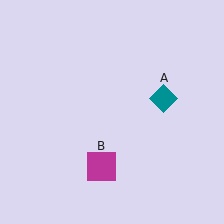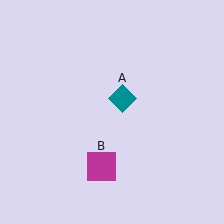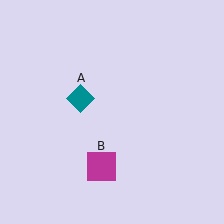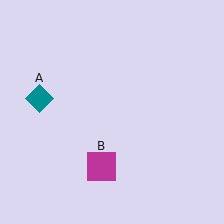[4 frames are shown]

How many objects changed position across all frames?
1 object changed position: teal diamond (object A).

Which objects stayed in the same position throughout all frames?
Magenta square (object B) remained stationary.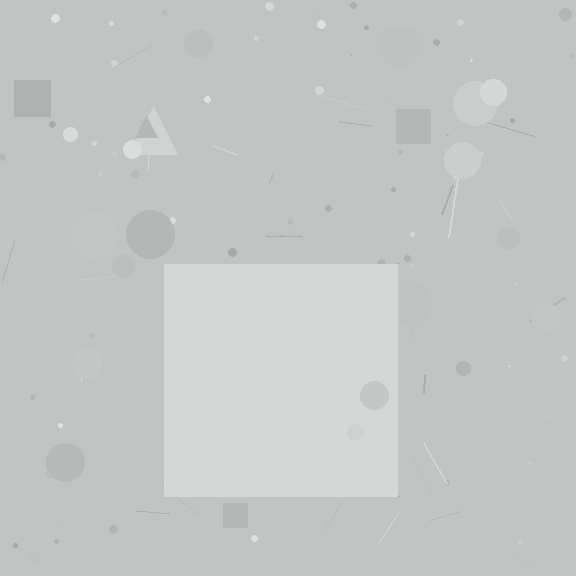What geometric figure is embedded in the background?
A square is embedded in the background.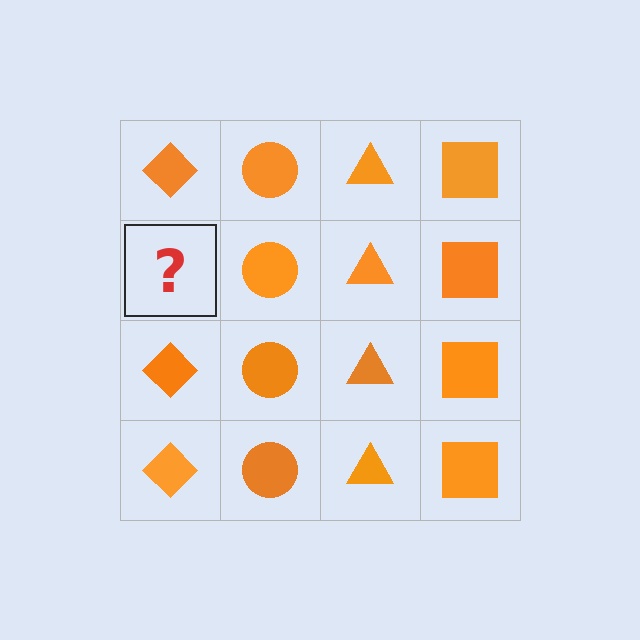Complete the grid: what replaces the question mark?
The question mark should be replaced with an orange diamond.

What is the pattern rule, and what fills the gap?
The rule is that each column has a consistent shape. The gap should be filled with an orange diamond.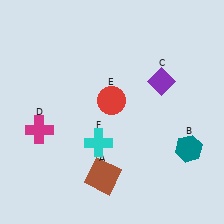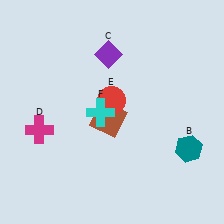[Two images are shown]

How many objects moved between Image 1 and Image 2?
3 objects moved between the two images.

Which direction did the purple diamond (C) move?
The purple diamond (C) moved left.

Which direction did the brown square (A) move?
The brown square (A) moved up.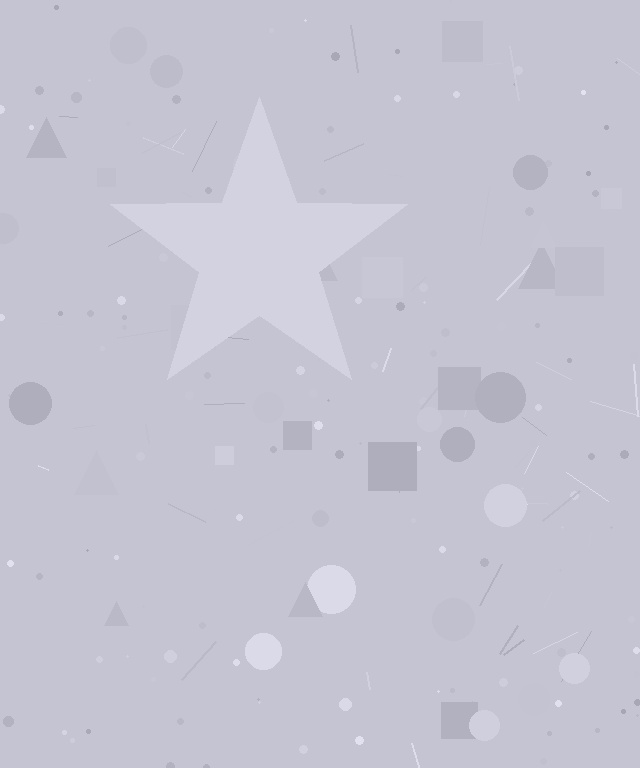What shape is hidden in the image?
A star is hidden in the image.